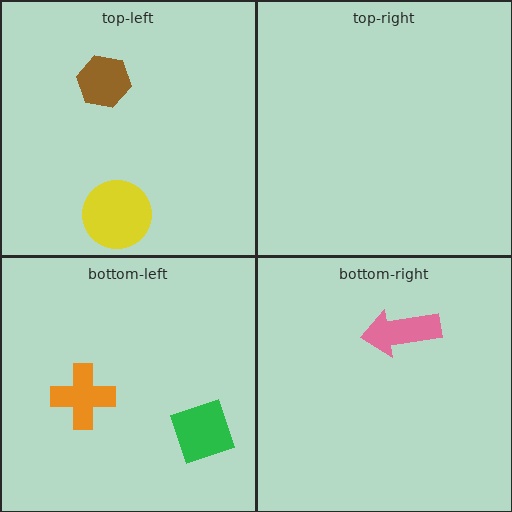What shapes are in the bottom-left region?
The orange cross, the green diamond.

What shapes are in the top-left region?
The brown hexagon, the yellow circle.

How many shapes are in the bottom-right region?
1.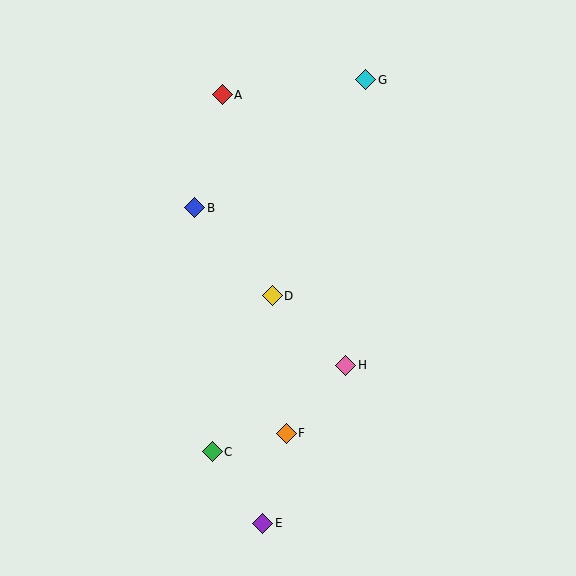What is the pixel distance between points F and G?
The distance between F and G is 362 pixels.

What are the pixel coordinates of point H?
Point H is at (346, 365).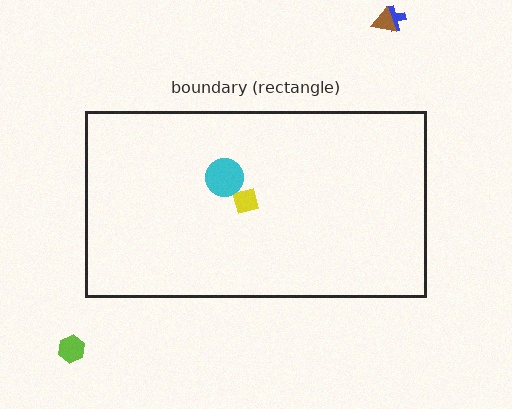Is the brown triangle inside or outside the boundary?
Outside.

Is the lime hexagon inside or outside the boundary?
Outside.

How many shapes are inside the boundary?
2 inside, 3 outside.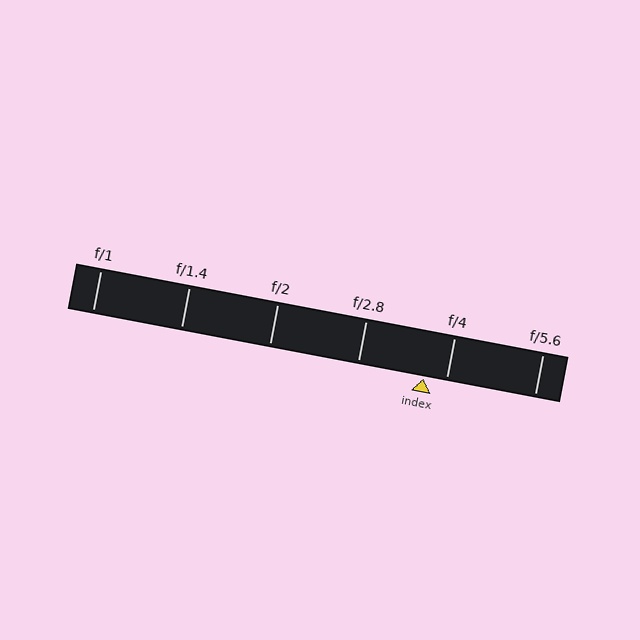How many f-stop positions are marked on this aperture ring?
There are 6 f-stop positions marked.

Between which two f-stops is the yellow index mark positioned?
The index mark is between f/2.8 and f/4.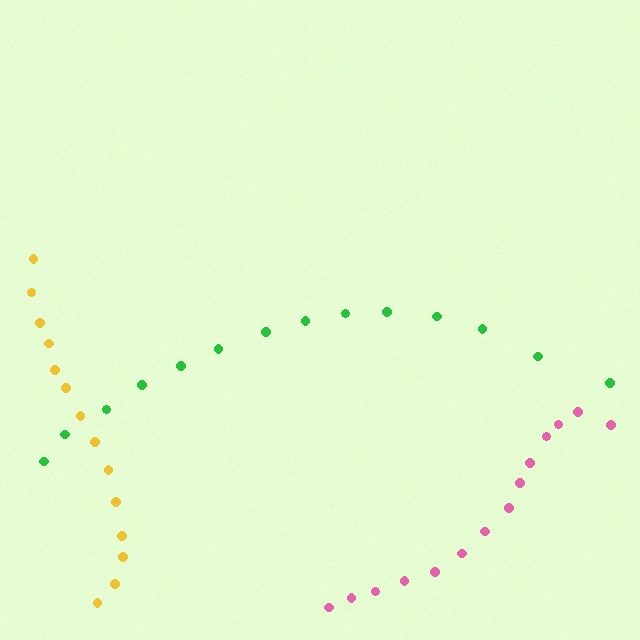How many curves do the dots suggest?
There are 3 distinct paths.